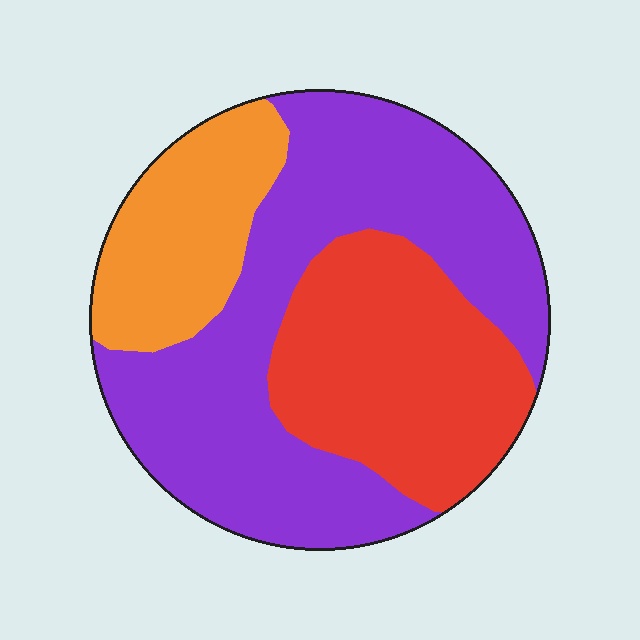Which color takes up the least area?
Orange, at roughly 20%.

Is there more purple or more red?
Purple.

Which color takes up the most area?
Purple, at roughly 50%.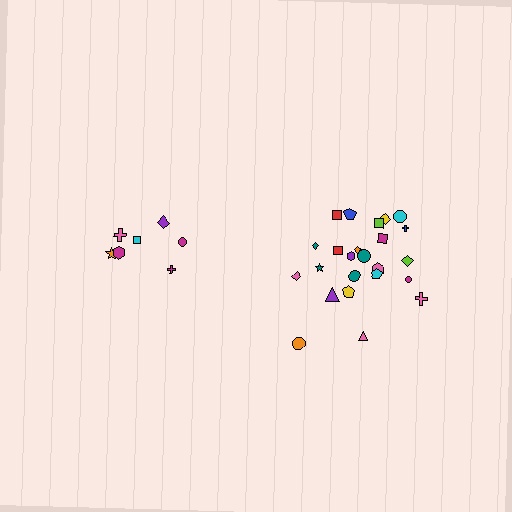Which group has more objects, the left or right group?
The right group.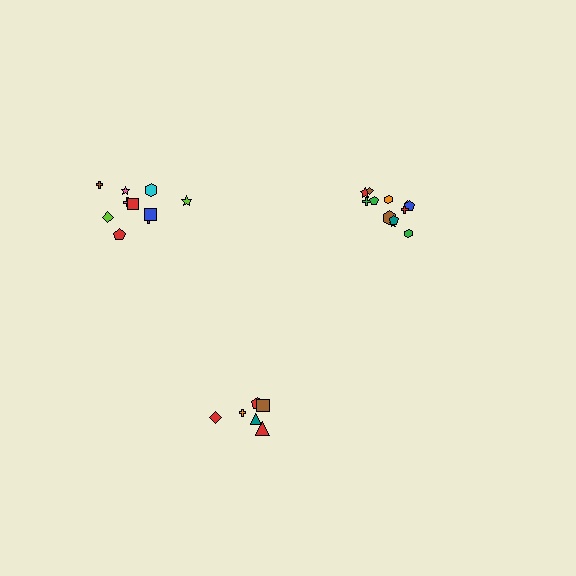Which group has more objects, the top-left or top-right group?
The top-right group.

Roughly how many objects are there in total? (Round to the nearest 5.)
Roughly 30 objects in total.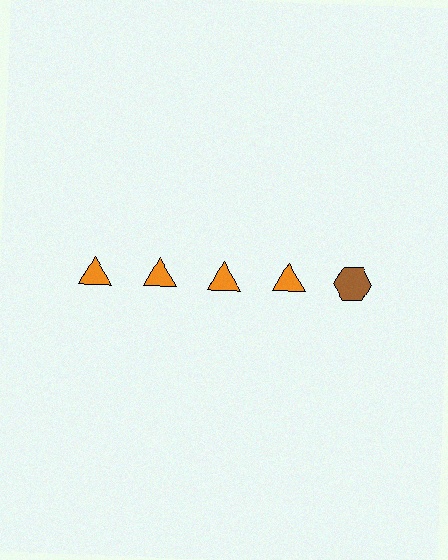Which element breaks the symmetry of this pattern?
The brown hexagon in the top row, rightmost column breaks the symmetry. All other shapes are orange triangles.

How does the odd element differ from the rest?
It differs in both color (brown instead of orange) and shape (hexagon instead of triangle).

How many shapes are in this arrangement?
There are 5 shapes arranged in a grid pattern.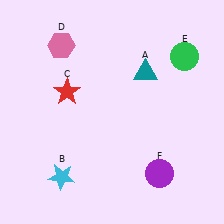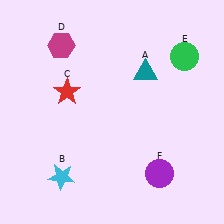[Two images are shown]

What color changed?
The hexagon (D) changed from pink in Image 1 to magenta in Image 2.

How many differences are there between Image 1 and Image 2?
There is 1 difference between the two images.